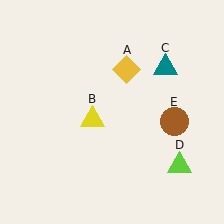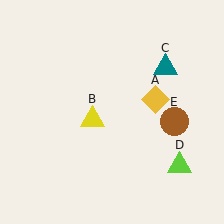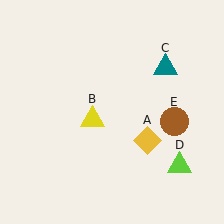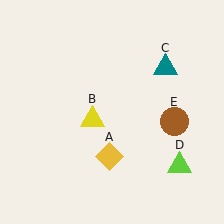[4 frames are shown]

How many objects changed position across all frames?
1 object changed position: yellow diamond (object A).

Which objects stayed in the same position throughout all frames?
Yellow triangle (object B) and teal triangle (object C) and lime triangle (object D) and brown circle (object E) remained stationary.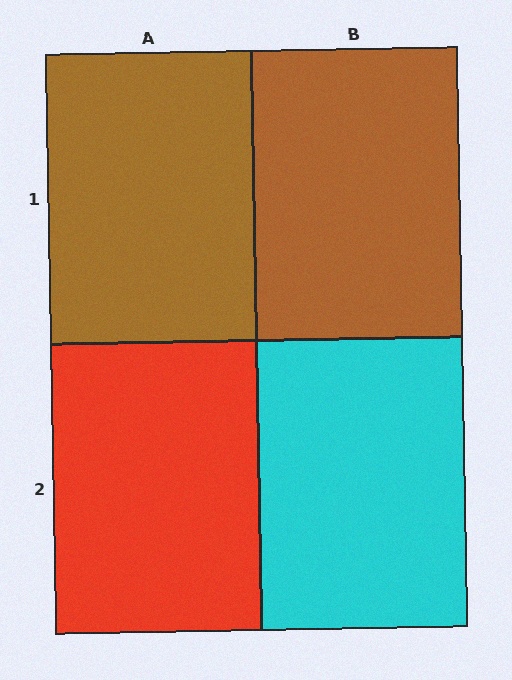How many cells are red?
1 cell is red.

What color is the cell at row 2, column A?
Red.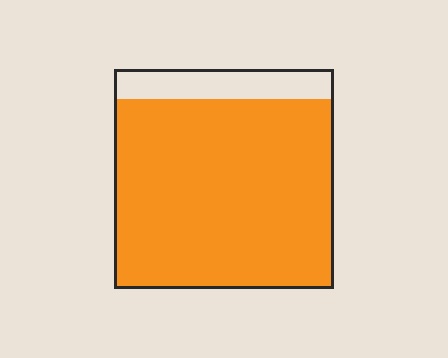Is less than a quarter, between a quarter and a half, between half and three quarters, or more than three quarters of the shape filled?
More than three quarters.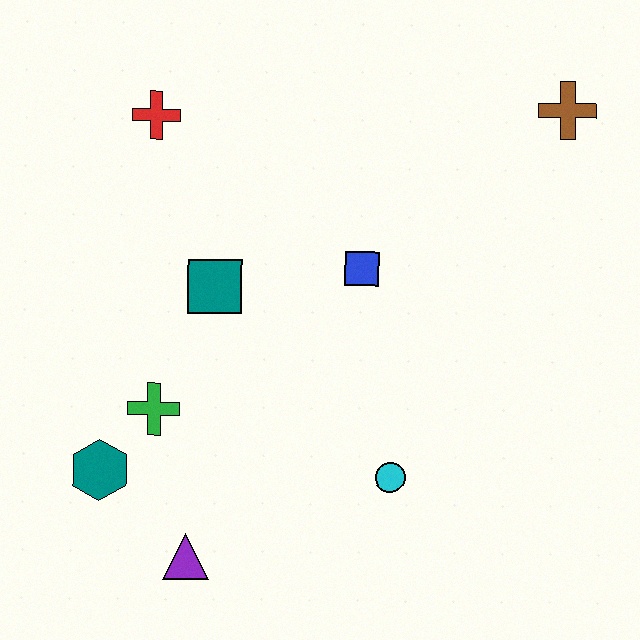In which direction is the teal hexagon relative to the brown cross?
The teal hexagon is to the left of the brown cross.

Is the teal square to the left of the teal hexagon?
No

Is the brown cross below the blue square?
No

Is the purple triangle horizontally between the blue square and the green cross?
Yes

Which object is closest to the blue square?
The teal square is closest to the blue square.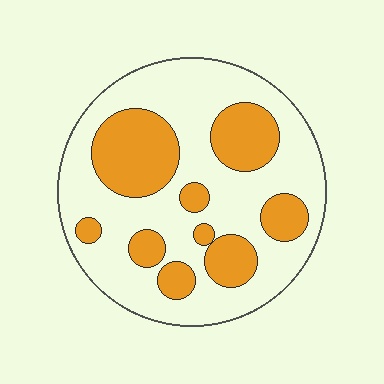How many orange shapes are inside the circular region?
9.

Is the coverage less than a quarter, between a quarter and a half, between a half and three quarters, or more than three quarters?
Between a quarter and a half.